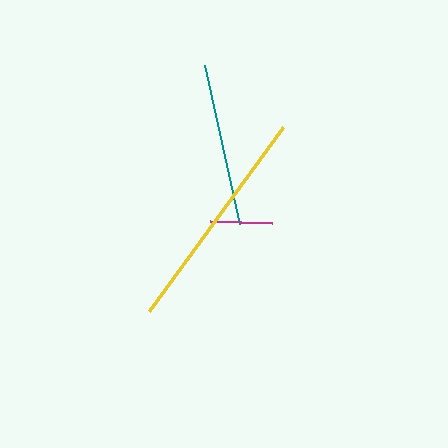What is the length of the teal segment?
The teal segment is approximately 162 pixels long.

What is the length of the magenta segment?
The magenta segment is approximately 62 pixels long.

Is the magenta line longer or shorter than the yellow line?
The yellow line is longer than the magenta line.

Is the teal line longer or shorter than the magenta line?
The teal line is longer than the magenta line.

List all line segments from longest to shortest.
From longest to shortest: yellow, teal, magenta.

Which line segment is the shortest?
The magenta line is the shortest at approximately 62 pixels.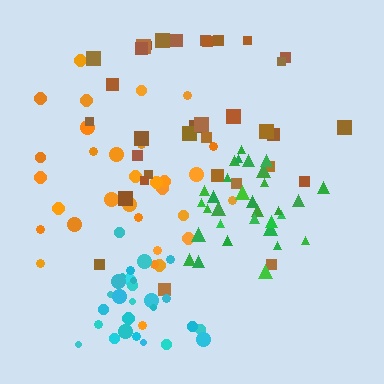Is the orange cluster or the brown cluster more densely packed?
Orange.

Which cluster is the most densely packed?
Cyan.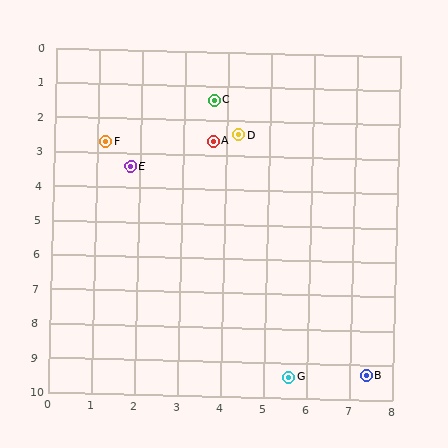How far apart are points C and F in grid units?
Points C and F are about 2.8 grid units apart.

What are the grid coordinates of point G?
Point G is at approximately (5.6, 9.4).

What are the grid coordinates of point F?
Point F is at approximately (1.2, 2.7).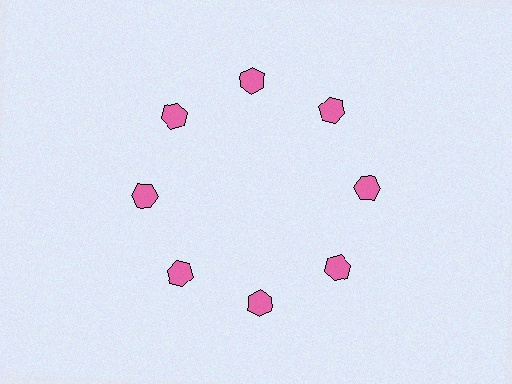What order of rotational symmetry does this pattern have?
This pattern has 8-fold rotational symmetry.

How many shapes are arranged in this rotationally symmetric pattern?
There are 8 shapes, arranged in 8 groups of 1.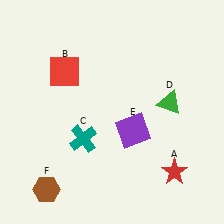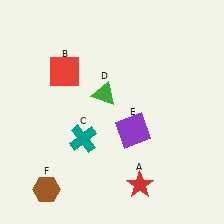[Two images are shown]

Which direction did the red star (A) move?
The red star (A) moved left.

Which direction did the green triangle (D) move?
The green triangle (D) moved left.